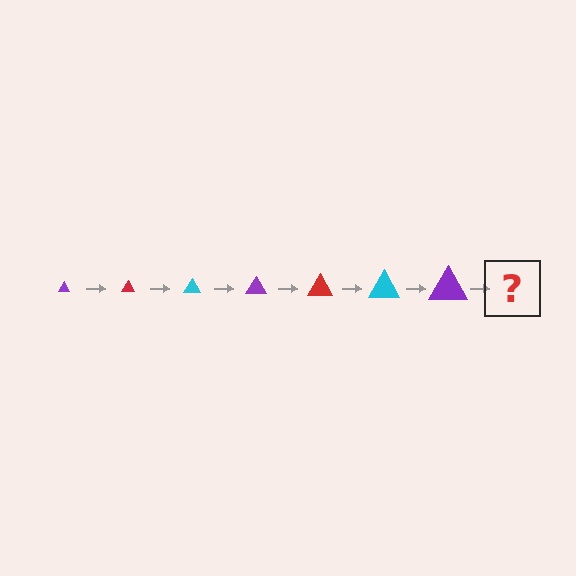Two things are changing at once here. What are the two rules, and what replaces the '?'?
The two rules are that the triangle grows larger each step and the color cycles through purple, red, and cyan. The '?' should be a red triangle, larger than the previous one.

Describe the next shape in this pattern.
It should be a red triangle, larger than the previous one.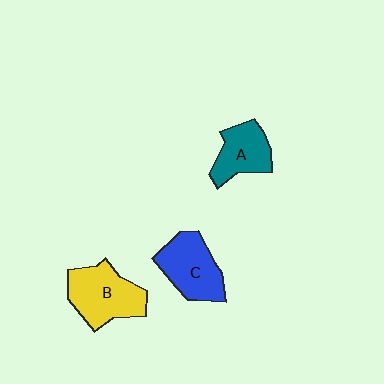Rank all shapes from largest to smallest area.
From largest to smallest: B (yellow), C (blue), A (teal).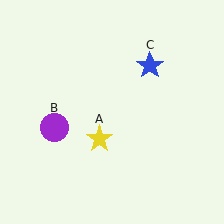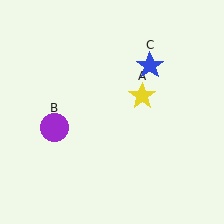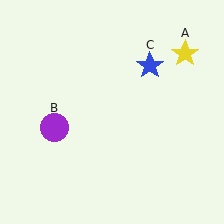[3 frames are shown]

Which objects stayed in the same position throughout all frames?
Purple circle (object B) and blue star (object C) remained stationary.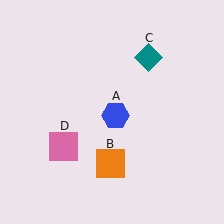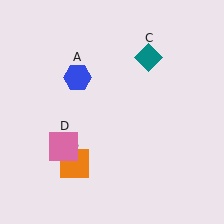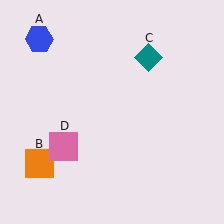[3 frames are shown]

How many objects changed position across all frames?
2 objects changed position: blue hexagon (object A), orange square (object B).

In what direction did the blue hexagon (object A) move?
The blue hexagon (object A) moved up and to the left.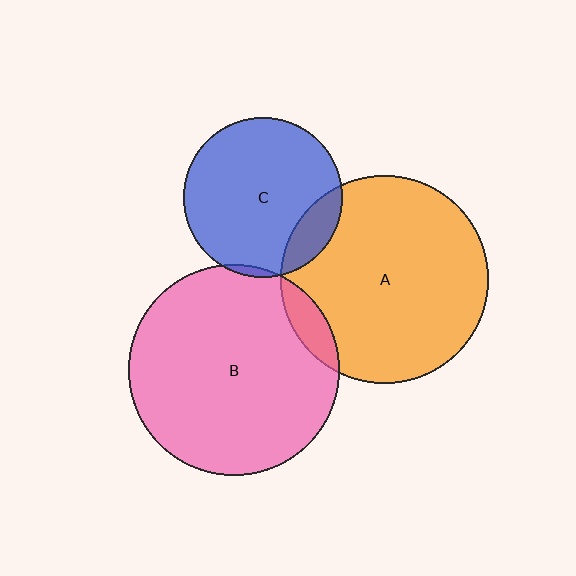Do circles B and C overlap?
Yes.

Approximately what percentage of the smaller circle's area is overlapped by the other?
Approximately 5%.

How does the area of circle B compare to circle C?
Approximately 1.7 times.